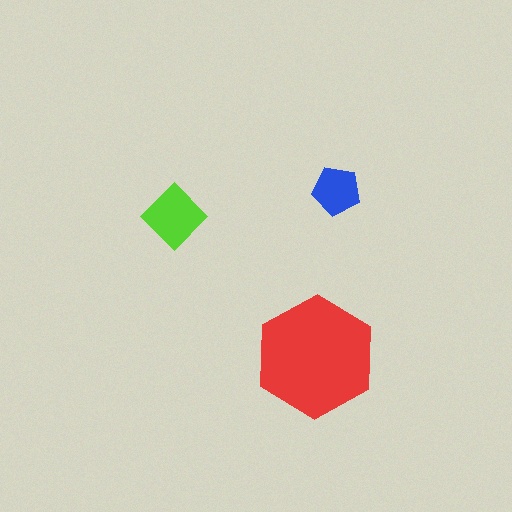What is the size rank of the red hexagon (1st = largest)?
1st.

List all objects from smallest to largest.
The blue pentagon, the lime diamond, the red hexagon.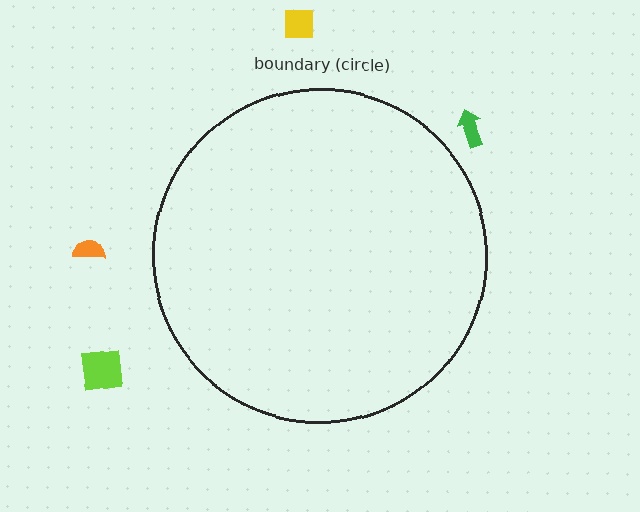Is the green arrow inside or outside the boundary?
Outside.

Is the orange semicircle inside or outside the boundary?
Outside.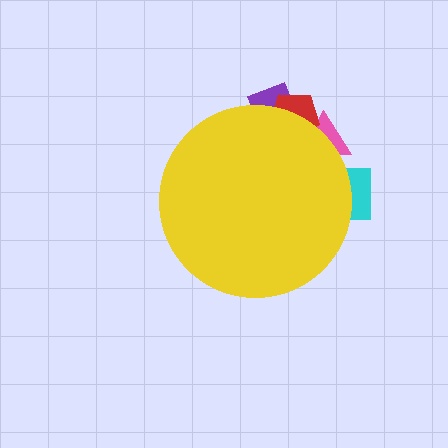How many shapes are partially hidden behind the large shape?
4 shapes are partially hidden.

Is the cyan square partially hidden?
Yes, the cyan square is partially hidden behind the yellow circle.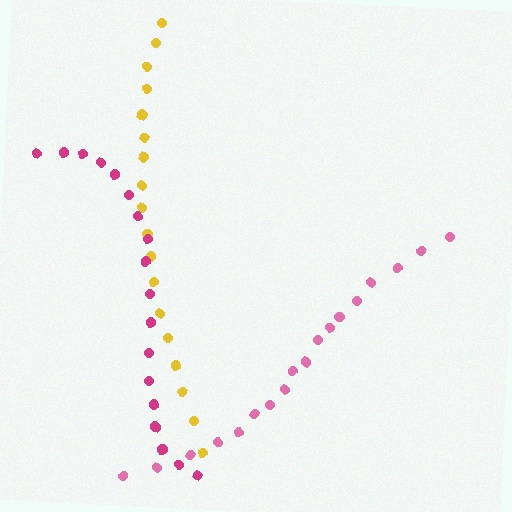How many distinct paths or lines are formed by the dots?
There are 3 distinct paths.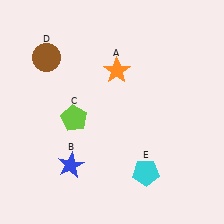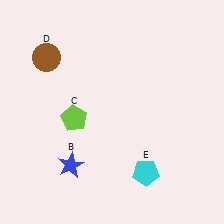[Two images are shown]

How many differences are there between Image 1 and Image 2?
There is 1 difference between the two images.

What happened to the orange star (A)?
The orange star (A) was removed in Image 2. It was in the top-right area of Image 1.